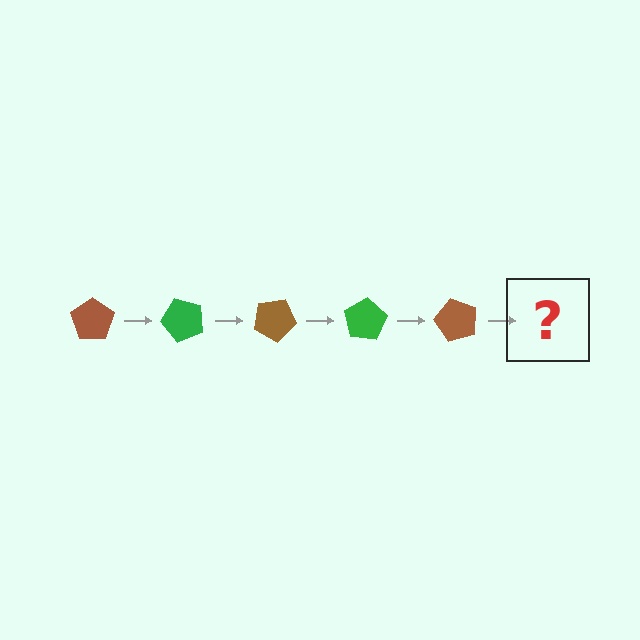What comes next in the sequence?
The next element should be a green pentagon, rotated 250 degrees from the start.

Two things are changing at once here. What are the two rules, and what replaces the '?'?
The two rules are that it rotates 50 degrees each step and the color cycles through brown and green. The '?' should be a green pentagon, rotated 250 degrees from the start.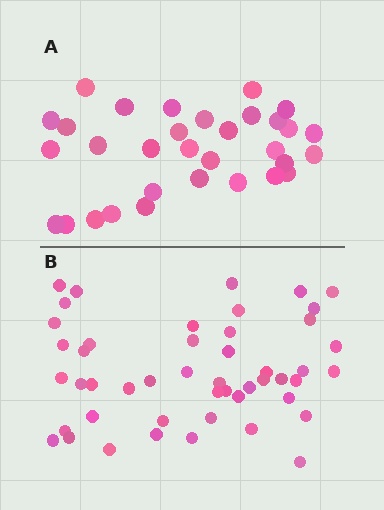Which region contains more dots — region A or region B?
Region B (the bottom region) has more dots.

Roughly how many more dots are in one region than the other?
Region B has approximately 15 more dots than region A.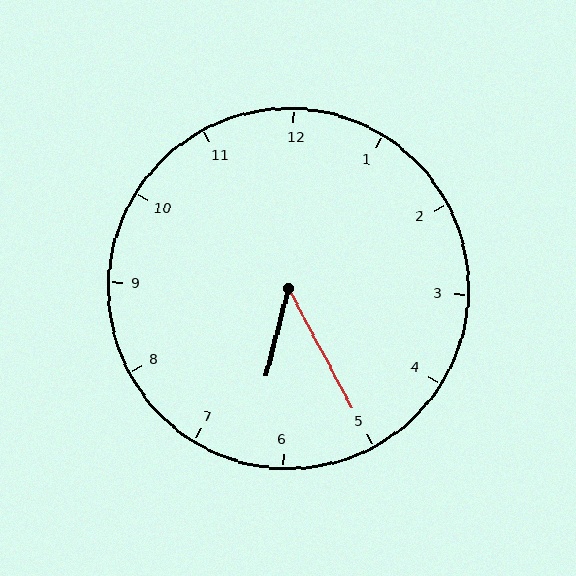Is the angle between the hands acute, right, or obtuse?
It is acute.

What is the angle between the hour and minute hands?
Approximately 42 degrees.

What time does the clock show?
6:25.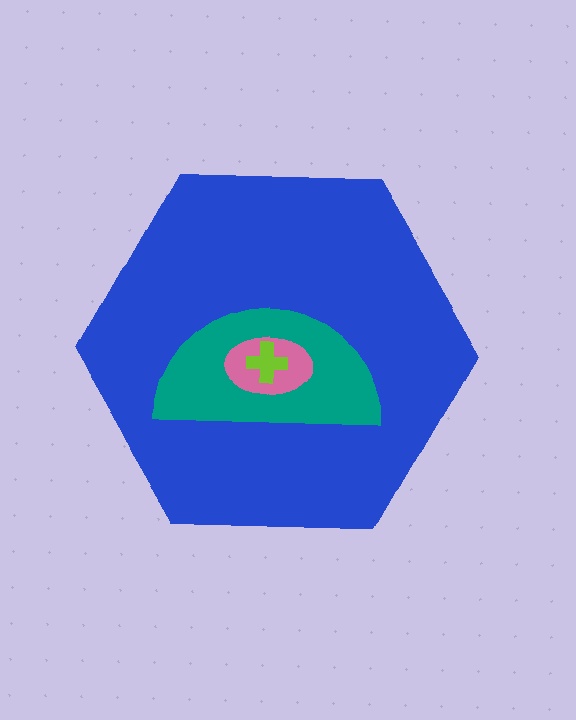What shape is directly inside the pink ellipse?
The lime cross.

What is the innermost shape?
The lime cross.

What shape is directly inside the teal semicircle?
The pink ellipse.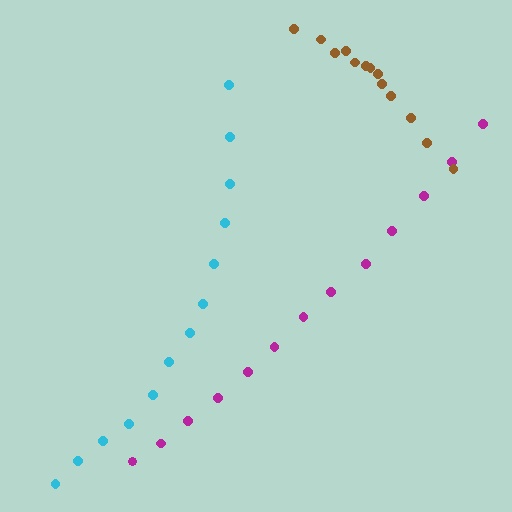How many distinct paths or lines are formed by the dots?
There are 3 distinct paths.